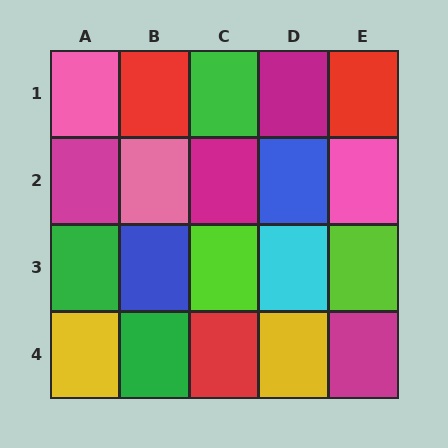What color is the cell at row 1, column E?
Red.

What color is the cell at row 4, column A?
Yellow.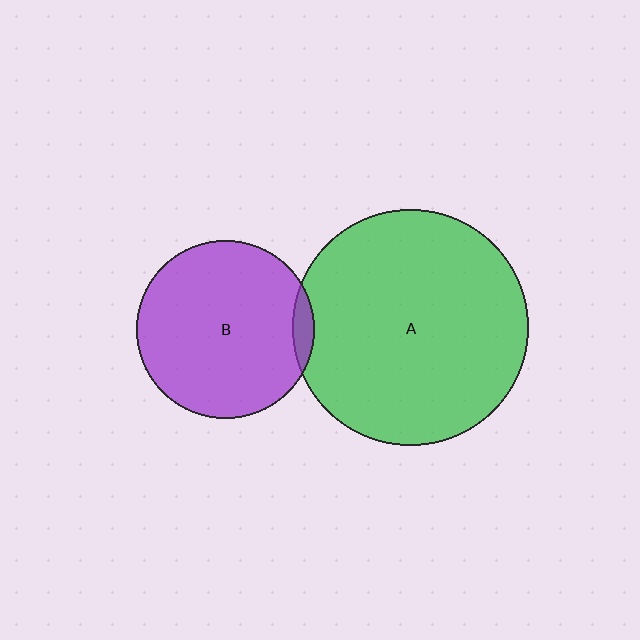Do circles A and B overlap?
Yes.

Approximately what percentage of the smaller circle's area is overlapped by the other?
Approximately 5%.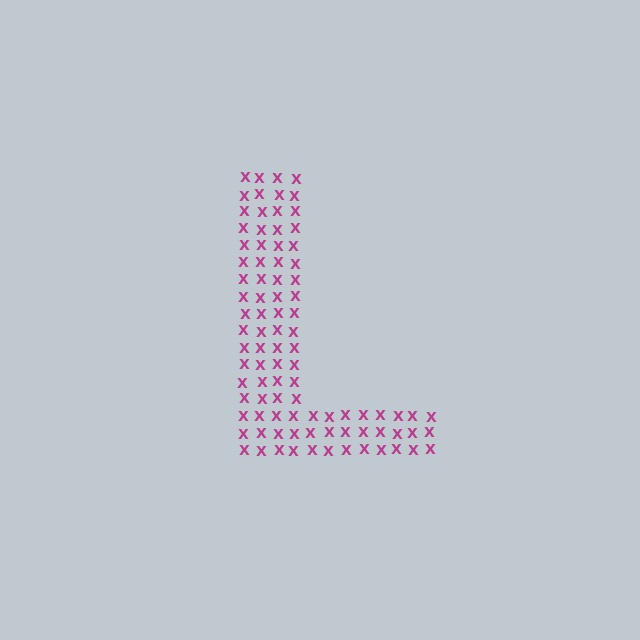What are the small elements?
The small elements are letter X's.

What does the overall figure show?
The overall figure shows the letter L.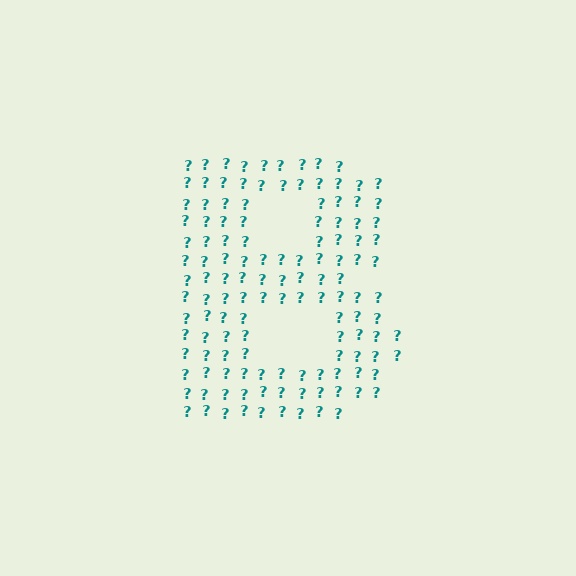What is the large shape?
The large shape is the letter B.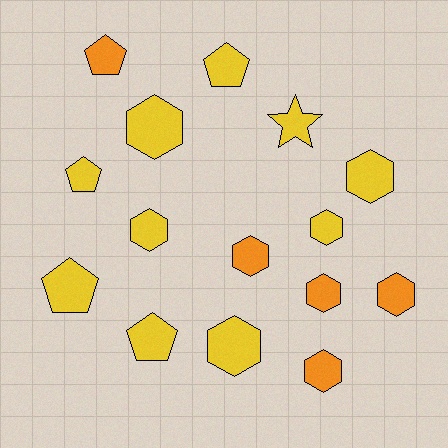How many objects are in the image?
There are 15 objects.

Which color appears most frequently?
Yellow, with 10 objects.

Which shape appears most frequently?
Hexagon, with 9 objects.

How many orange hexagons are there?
There are 4 orange hexagons.